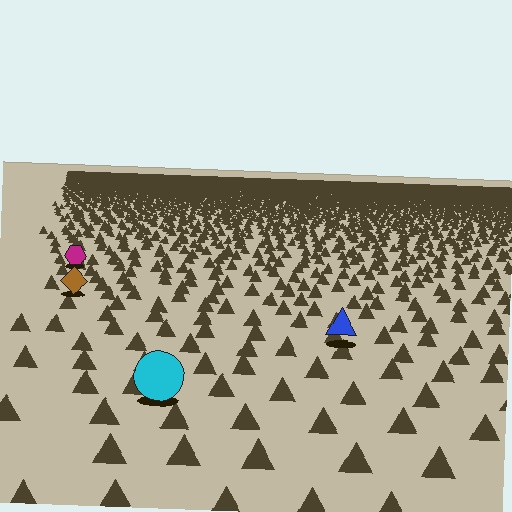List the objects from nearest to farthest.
From nearest to farthest: the cyan circle, the blue triangle, the brown diamond, the magenta hexagon.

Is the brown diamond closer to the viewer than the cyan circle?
No. The cyan circle is closer — you can tell from the texture gradient: the ground texture is coarser near it.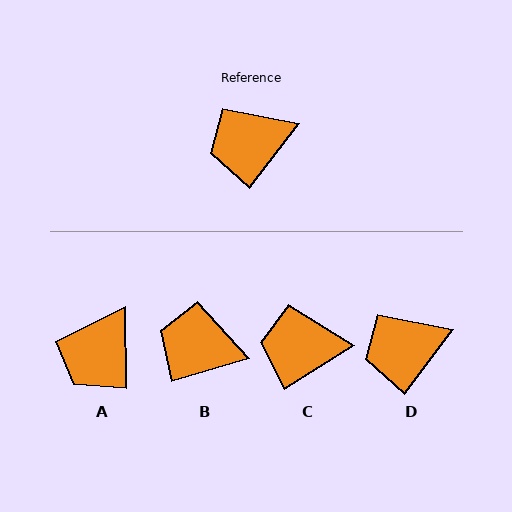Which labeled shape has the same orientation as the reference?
D.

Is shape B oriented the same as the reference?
No, it is off by about 37 degrees.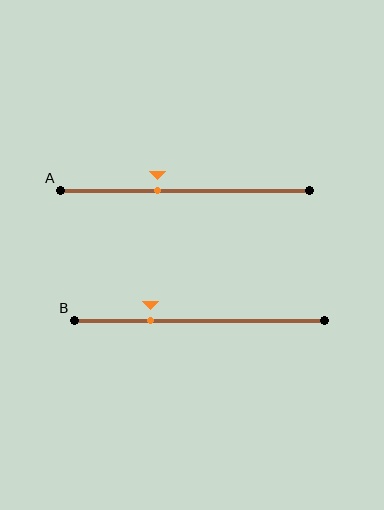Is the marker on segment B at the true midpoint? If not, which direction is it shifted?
No, the marker on segment B is shifted to the left by about 19% of the segment length.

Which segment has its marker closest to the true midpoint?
Segment A has its marker closest to the true midpoint.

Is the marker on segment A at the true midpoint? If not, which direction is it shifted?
No, the marker on segment A is shifted to the left by about 11% of the segment length.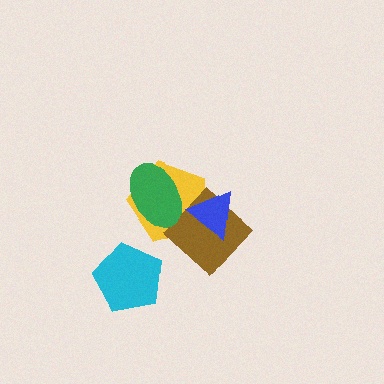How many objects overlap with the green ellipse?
2 objects overlap with the green ellipse.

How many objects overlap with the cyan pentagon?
0 objects overlap with the cyan pentagon.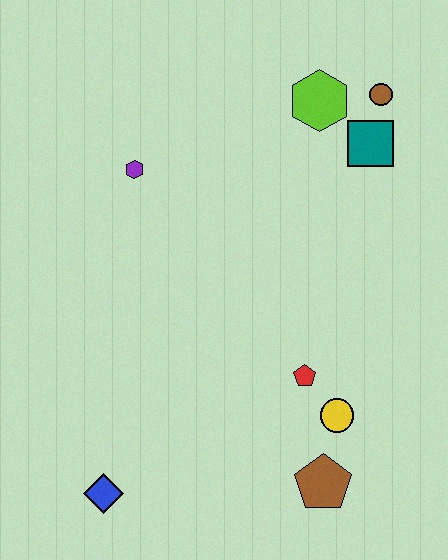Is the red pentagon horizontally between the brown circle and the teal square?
No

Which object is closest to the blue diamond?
The brown pentagon is closest to the blue diamond.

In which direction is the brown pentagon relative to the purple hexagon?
The brown pentagon is below the purple hexagon.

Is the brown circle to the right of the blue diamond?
Yes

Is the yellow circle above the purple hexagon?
No